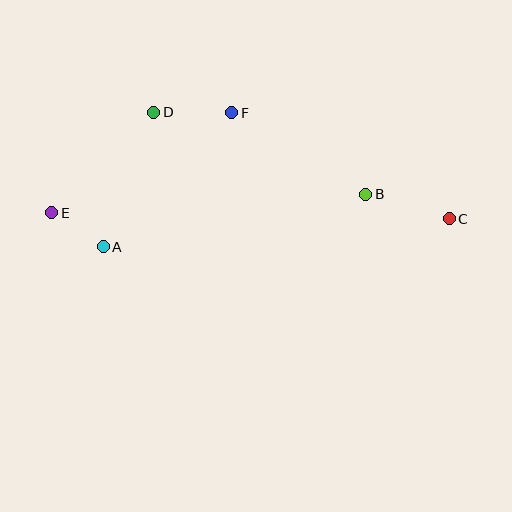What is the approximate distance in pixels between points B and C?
The distance between B and C is approximately 87 pixels.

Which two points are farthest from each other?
Points C and E are farthest from each other.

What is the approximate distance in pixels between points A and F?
The distance between A and F is approximately 185 pixels.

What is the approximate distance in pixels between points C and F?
The distance between C and F is approximately 242 pixels.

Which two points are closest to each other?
Points A and E are closest to each other.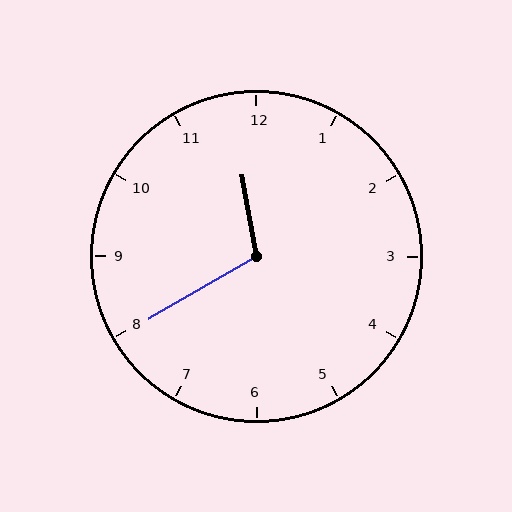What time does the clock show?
11:40.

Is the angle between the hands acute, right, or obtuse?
It is obtuse.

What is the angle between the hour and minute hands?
Approximately 110 degrees.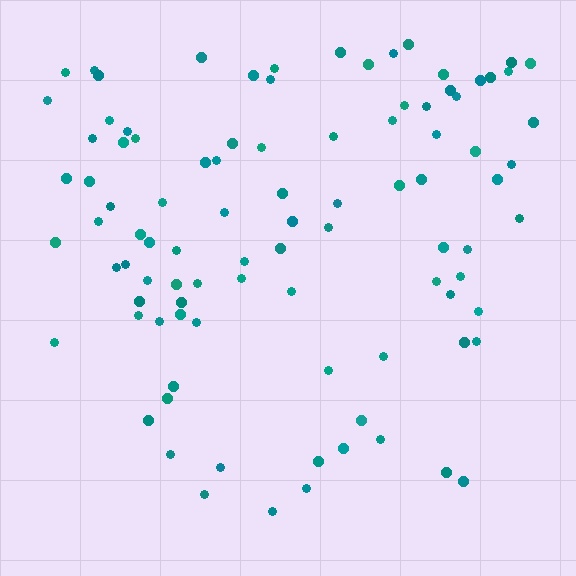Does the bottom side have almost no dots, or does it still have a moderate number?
Still a moderate number, just noticeably fewer than the top.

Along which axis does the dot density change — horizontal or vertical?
Vertical.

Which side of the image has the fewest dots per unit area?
The bottom.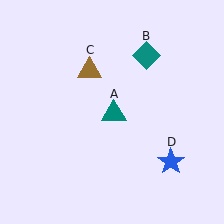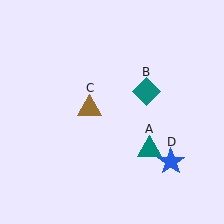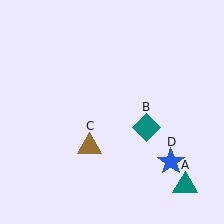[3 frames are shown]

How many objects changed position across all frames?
3 objects changed position: teal triangle (object A), teal diamond (object B), brown triangle (object C).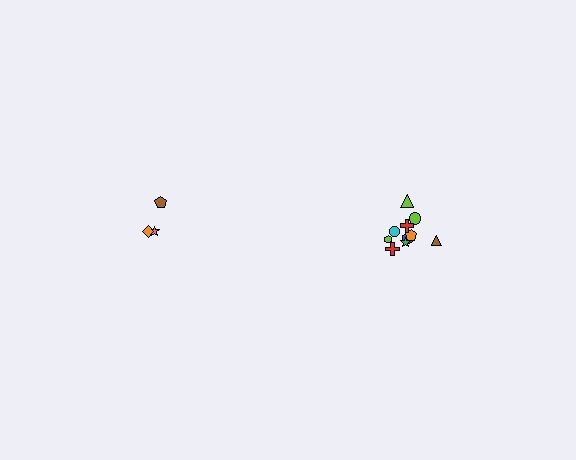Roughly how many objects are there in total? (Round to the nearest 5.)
Roughly 15 objects in total.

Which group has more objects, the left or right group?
The right group.